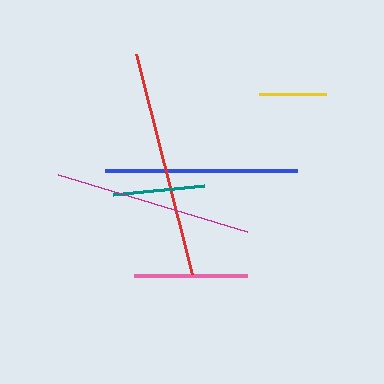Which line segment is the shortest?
The yellow line is the shortest at approximately 67 pixels.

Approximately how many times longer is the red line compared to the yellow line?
The red line is approximately 3.4 times the length of the yellow line.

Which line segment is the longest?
The red line is the longest at approximately 227 pixels.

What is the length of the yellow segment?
The yellow segment is approximately 67 pixels long.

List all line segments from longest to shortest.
From longest to shortest: red, magenta, blue, pink, teal, yellow.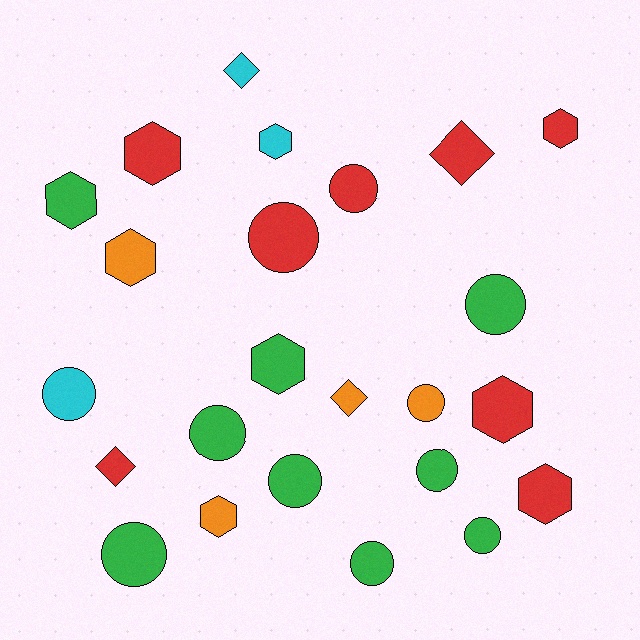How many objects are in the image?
There are 24 objects.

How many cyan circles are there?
There is 1 cyan circle.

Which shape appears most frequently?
Circle, with 11 objects.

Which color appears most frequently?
Green, with 9 objects.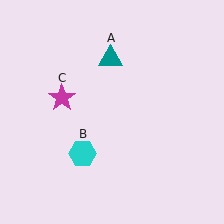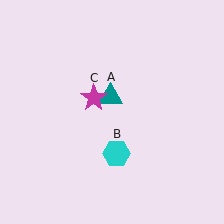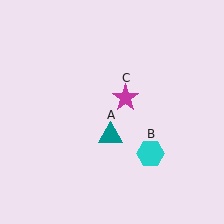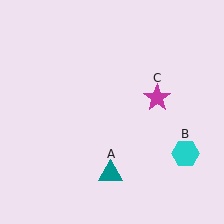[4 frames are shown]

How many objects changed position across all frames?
3 objects changed position: teal triangle (object A), cyan hexagon (object B), magenta star (object C).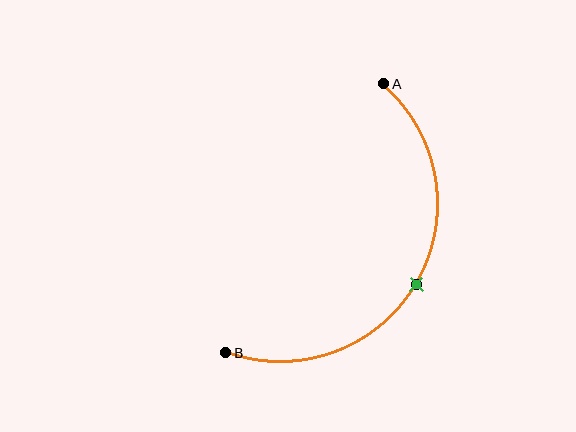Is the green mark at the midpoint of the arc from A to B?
Yes. The green mark lies on the arc at equal arc-length from both A and B — it is the arc midpoint.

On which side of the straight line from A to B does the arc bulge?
The arc bulges to the right of the straight line connecting A and B.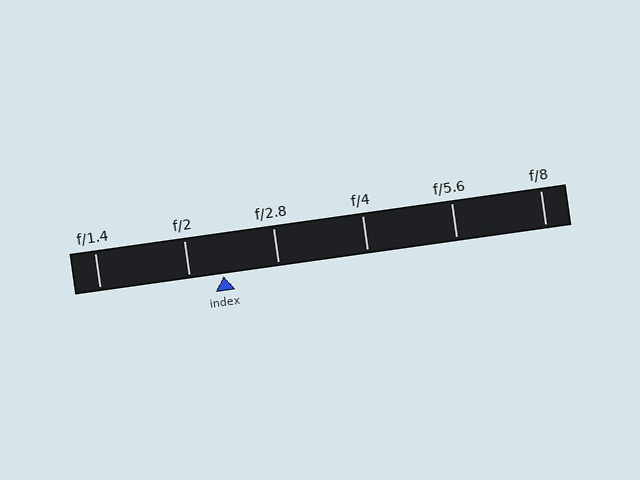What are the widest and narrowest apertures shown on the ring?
The widest aperture shown is f/1.4 and the narrowest is f/8.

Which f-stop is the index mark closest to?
The index mark is closest to f/2.